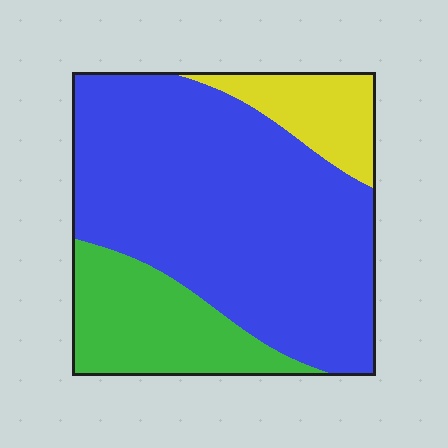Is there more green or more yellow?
Green.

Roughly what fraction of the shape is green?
Green covers about 20% of the shape.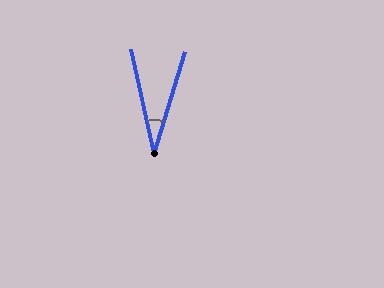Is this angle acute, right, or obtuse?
It is acute.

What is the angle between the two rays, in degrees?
Approximately 30 degrees.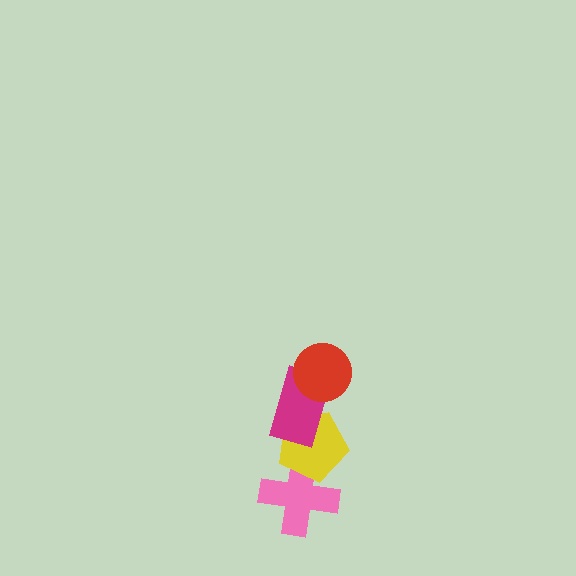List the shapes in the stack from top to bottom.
From top to bottom: the red circle, the magenta rectangle, the yellow pentagon, the pink cross.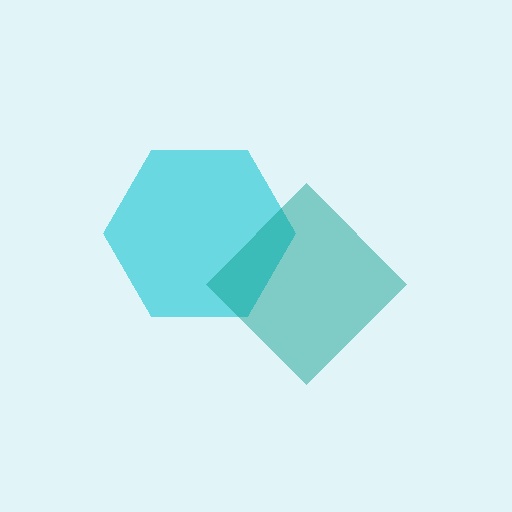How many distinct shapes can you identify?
There are 2 distinct shapes: a cyan hexagon, a teal diamond.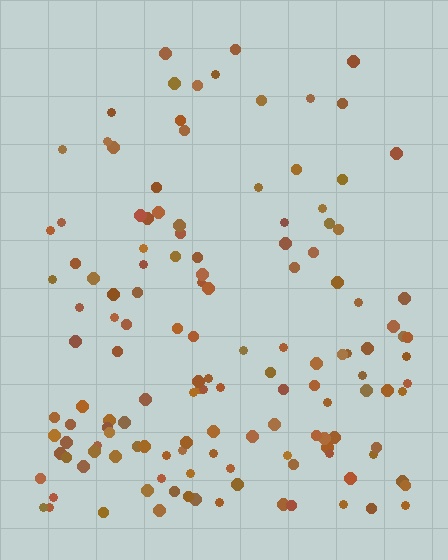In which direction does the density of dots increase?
From top to bottom, with the bottom side densest.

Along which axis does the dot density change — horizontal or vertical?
Vertical.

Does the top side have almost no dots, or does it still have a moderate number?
Still a moderate number, just noticeably fewer than the bottom.